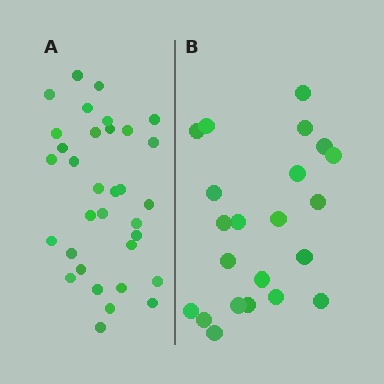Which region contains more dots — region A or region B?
Region A (the left region) has more dots.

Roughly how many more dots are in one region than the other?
Region A has roughly 12 or so more dots than region B.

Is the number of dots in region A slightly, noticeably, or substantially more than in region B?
Region A has substantially more. The ratio is roughly 1.5 to 1.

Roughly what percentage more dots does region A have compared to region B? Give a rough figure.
About 50% more.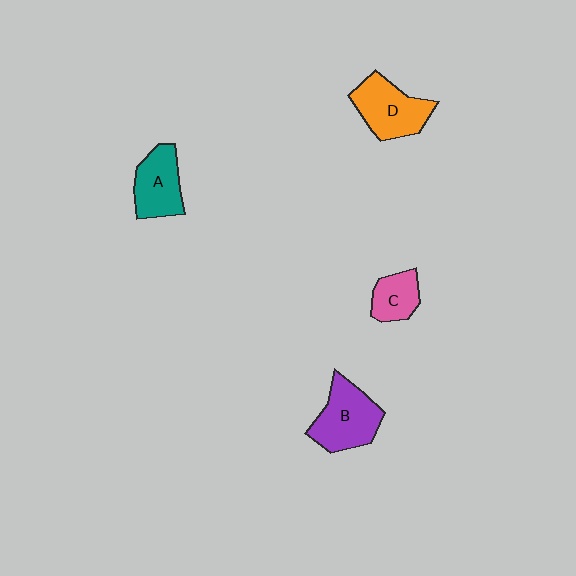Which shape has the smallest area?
Shape C (pink).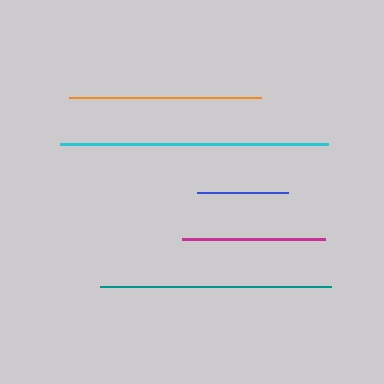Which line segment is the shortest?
The blue line is the shortest at approximately 91 pixels.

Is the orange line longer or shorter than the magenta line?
The orange line is longer than the magenta line.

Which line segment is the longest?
The cyan line is the longest at approximately 269 pixels.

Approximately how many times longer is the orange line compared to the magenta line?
The orange line is approximately 1.4 times the length of the magenta line.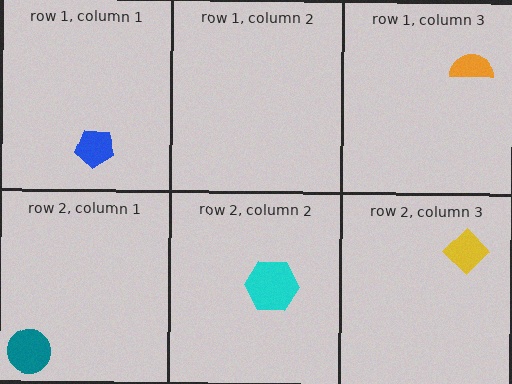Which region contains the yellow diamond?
The row 2, column 3 region.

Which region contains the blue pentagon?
The row 1, column 1 region.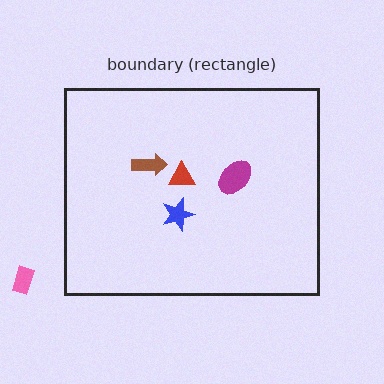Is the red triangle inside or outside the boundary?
Inside.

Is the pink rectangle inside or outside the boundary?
Outside.